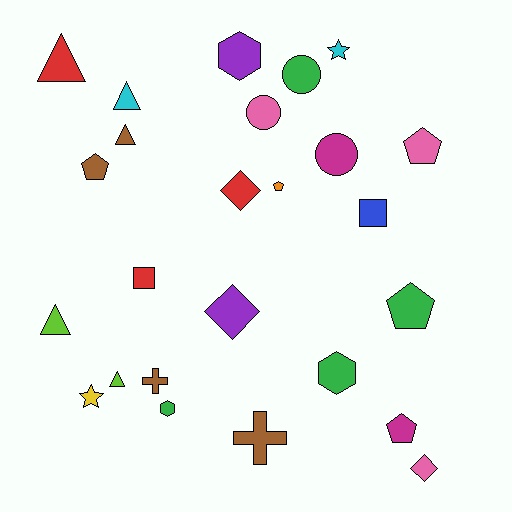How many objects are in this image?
There are 25 objects.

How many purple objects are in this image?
There are 2 purple objects.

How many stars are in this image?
There are 2 stars.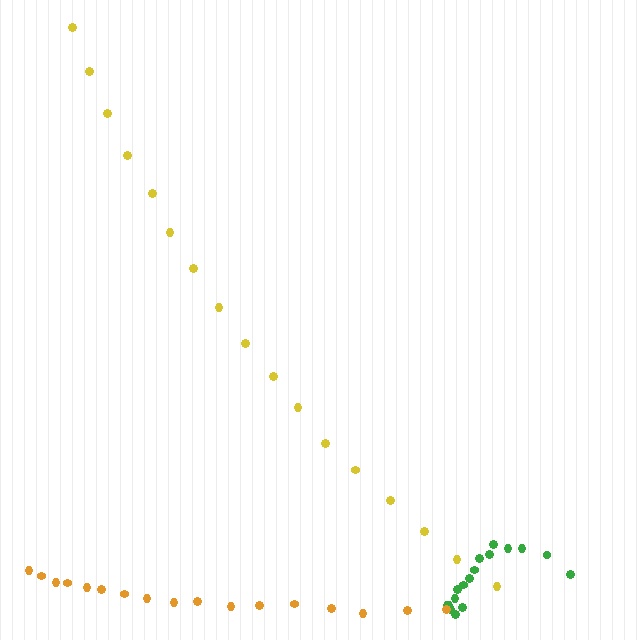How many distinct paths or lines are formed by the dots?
There are 3 distinct paths.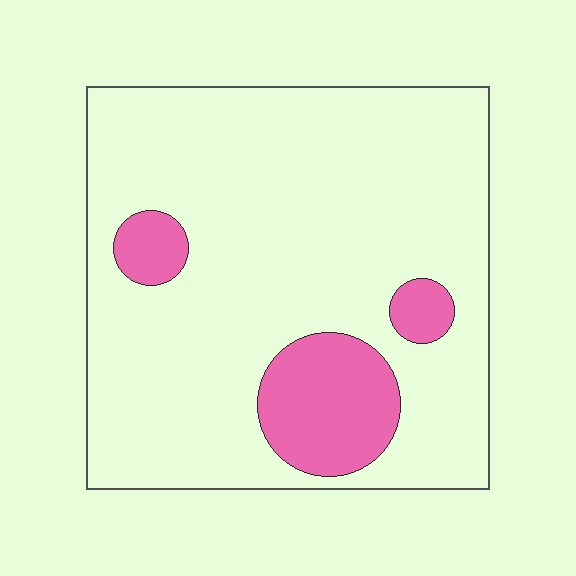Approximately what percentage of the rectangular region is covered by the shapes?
Approximately 15%.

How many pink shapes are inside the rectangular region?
3.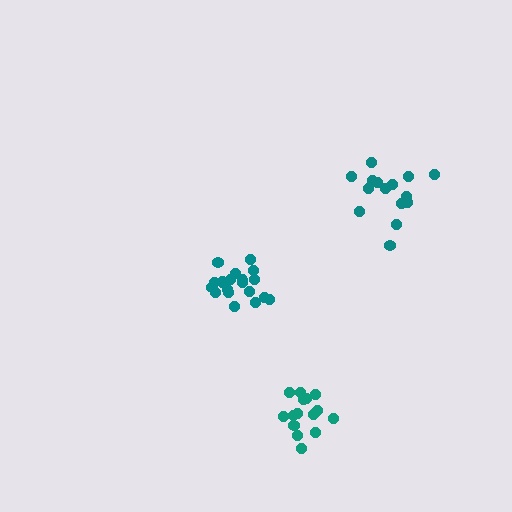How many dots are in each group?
Group 1: 19 dots, Group 2: 15 dots, Group 3: 15 dots (49 total).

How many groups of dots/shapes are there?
There are 3 groups.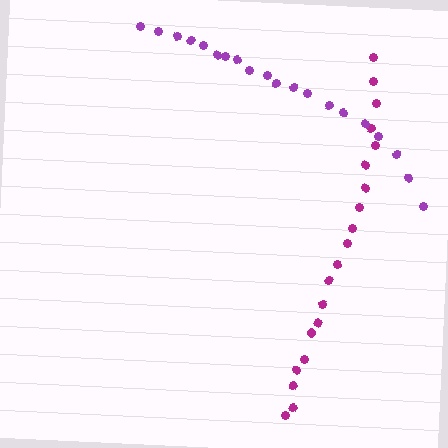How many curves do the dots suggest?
There are 2 distinct paths.